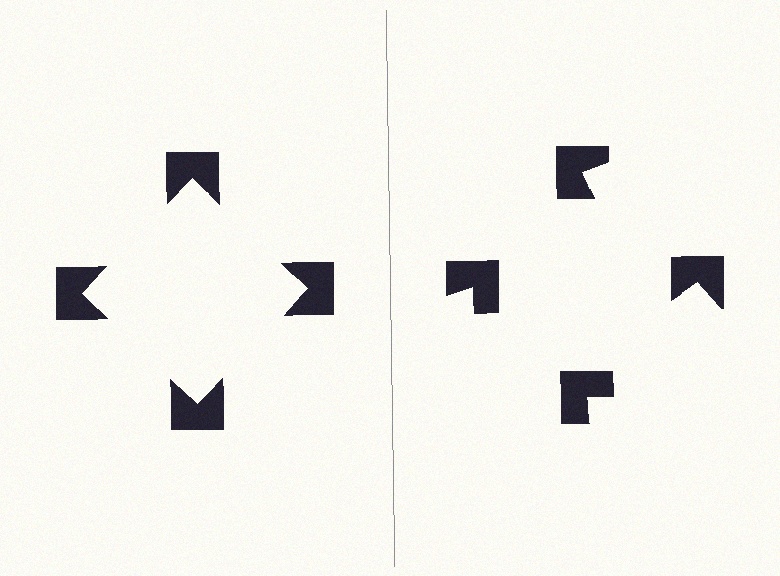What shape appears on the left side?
An illusory square.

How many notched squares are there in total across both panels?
8 — 4 on each side.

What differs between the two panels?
The notched squares are positioned identically on both sides; only the wedge orientations differ. On the left they align to a square; on the right they are misaligned.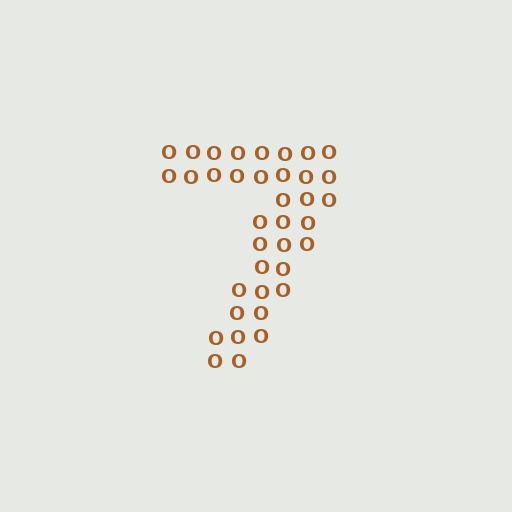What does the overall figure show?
The overall figure shows the digit 7.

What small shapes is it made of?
It is made of small letter O's.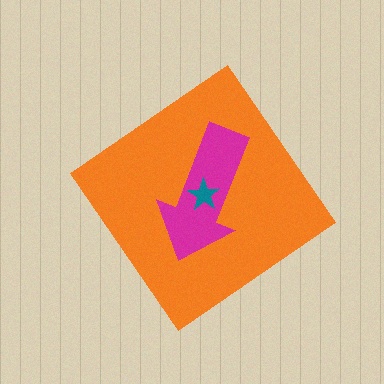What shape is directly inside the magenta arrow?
The teal star.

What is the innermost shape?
The teal star.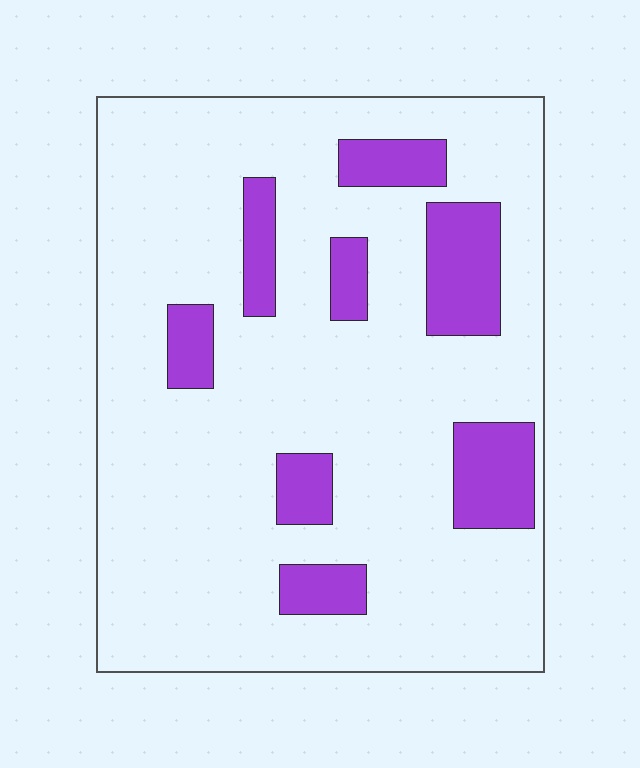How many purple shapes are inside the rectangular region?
8.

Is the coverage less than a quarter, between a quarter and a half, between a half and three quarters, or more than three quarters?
Less than a quarter.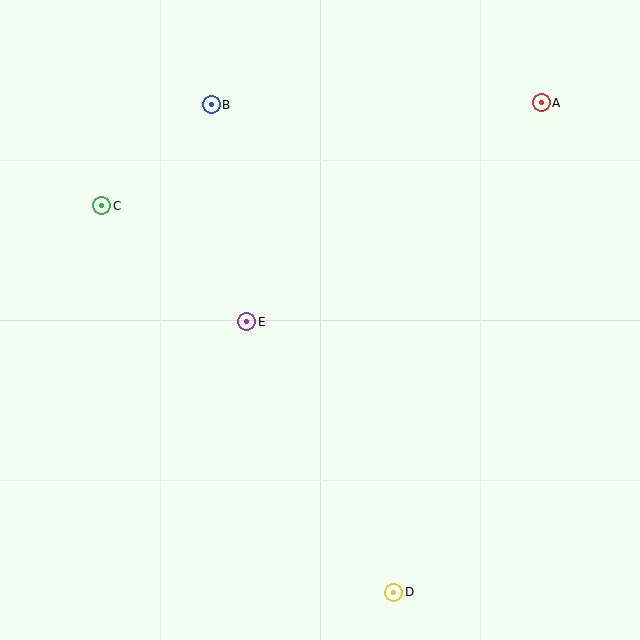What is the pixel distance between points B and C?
The distance between B and C is 149 pixels.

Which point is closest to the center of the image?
Point E at (247, 322) is closest to the center.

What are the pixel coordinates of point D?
Point D is at (394, 593).